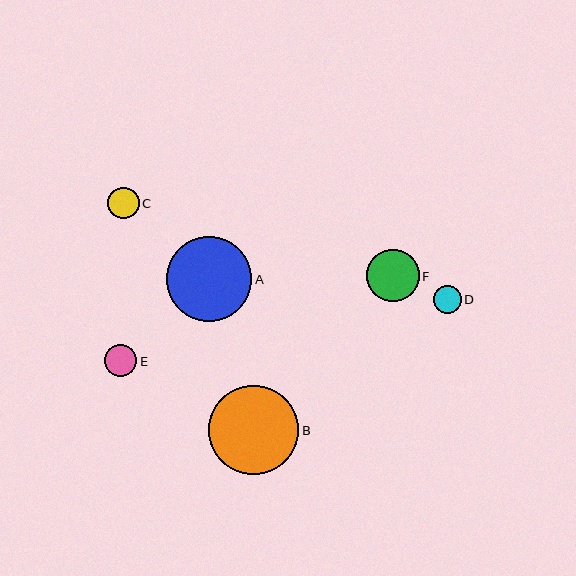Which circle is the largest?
Circle B is the largest with a size of approximately 90 pixels.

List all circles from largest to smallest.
From largest to smallest: B, A, F, E, C, D.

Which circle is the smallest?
Circle D is the smallest with a size of approximately 28 pixels.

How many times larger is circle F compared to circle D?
Circle F is approximately 1.9 times the size of circle D.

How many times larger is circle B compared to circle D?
Circle B is approximately 3.2 times the size of circle D.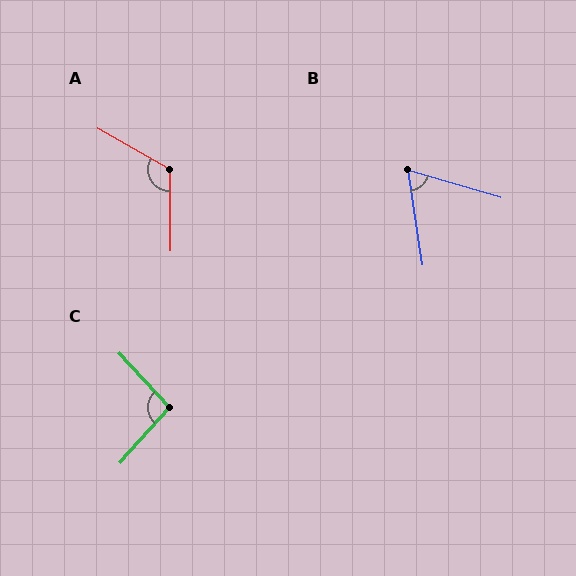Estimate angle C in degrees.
Approximately 95 degrees.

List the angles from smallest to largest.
B (65°), C (95°), A (120°).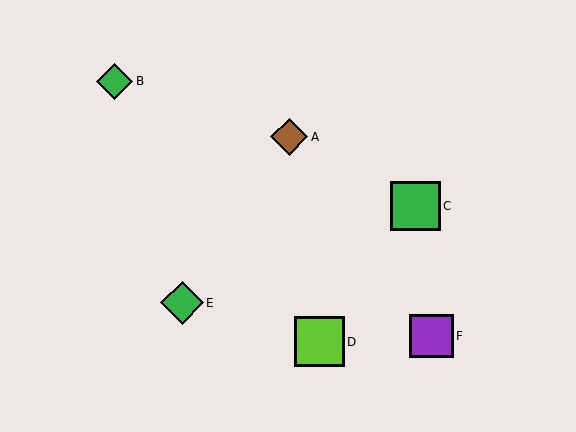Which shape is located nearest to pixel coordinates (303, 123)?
The brown diamond (labeled A) at (289, 137) is nearest to that location.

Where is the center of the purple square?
The center of the purple square is at (432, 336).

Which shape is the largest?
The lime square (labeled D) is the largest.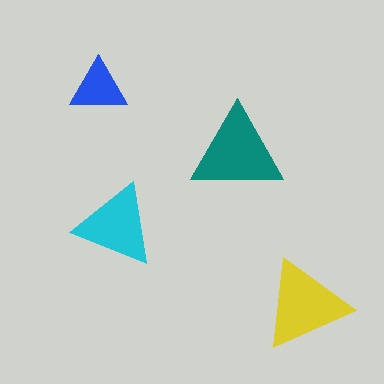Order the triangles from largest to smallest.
the teal one, the yellow one, the cyan one, the blue one.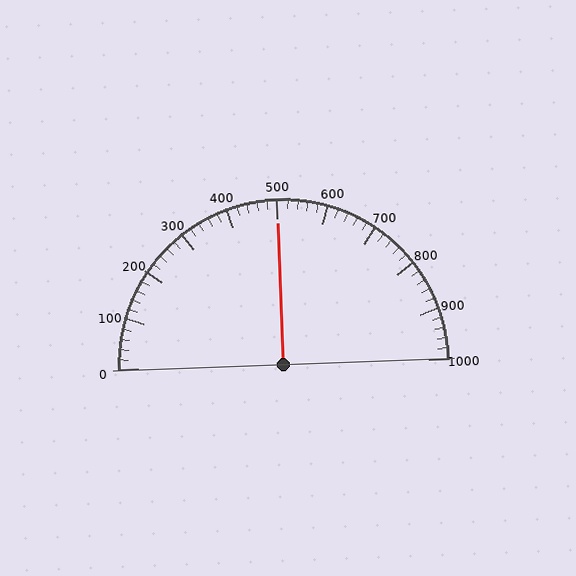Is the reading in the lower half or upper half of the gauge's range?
The reading is in the upper half of the range (0 to 1000).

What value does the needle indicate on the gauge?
The needle indicates approximately 500.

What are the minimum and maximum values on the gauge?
The gauge ranges from 0 to 1000.